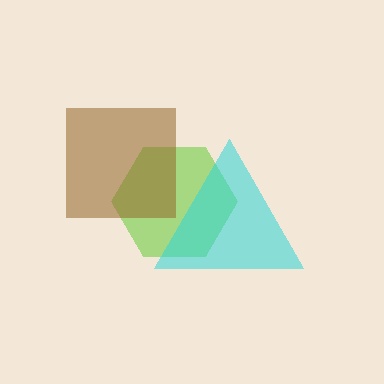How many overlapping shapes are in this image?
There are 3 overlapping shapes in the image.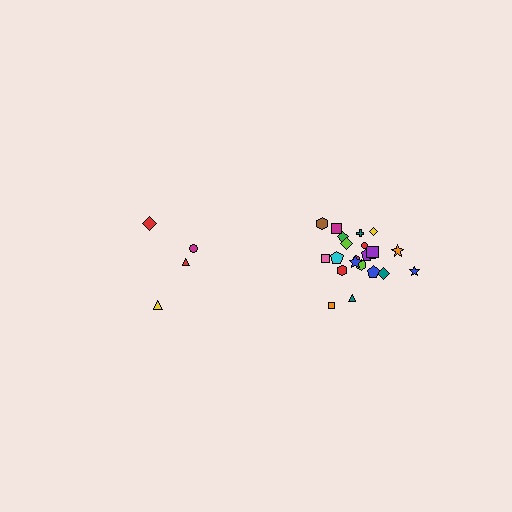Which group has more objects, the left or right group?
The right group.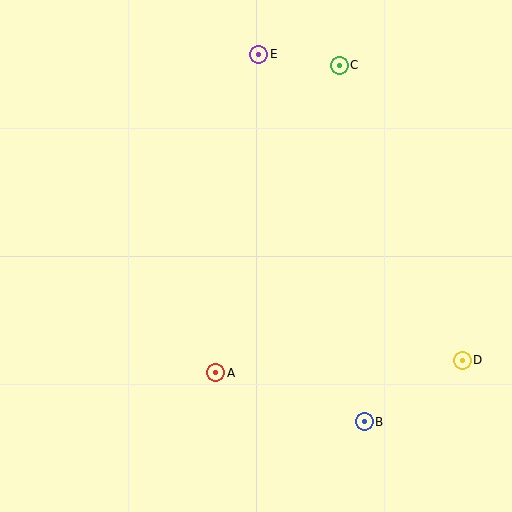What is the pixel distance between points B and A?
The distance between B and A is 156 pixels.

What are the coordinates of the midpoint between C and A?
The midpoint between C and A is at (278, 219).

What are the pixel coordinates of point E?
Point E is at (259, 54).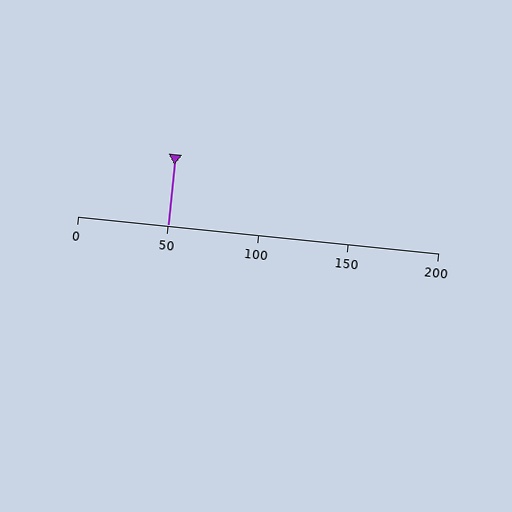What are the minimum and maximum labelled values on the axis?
The axis runs from 0 to 200.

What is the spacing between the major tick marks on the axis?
The major ticks are spaced 50 apart.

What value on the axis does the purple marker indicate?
The marker indicates approximately 50.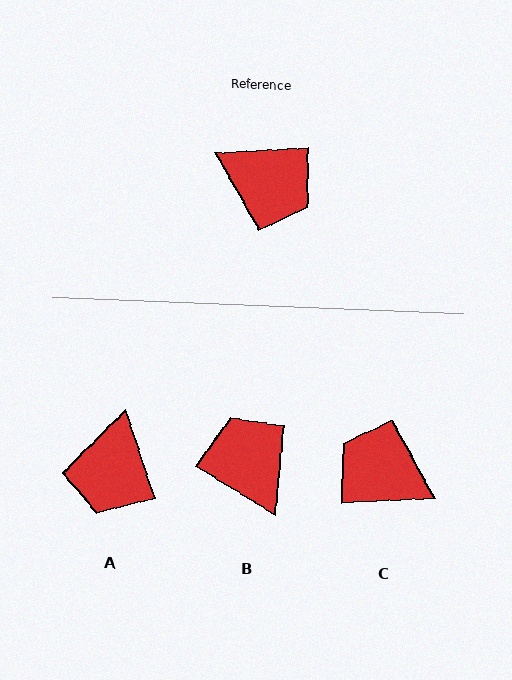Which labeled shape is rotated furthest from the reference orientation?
C, about 179 degrees away.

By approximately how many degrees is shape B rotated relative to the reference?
Approximately 145 degrees counter-clockwise.